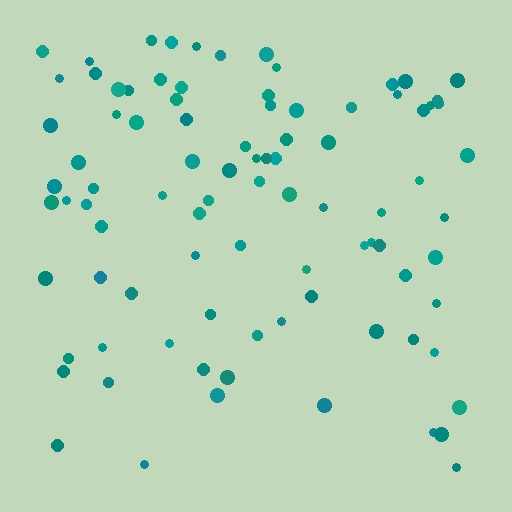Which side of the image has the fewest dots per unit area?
The bottom.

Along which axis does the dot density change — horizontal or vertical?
Vertical.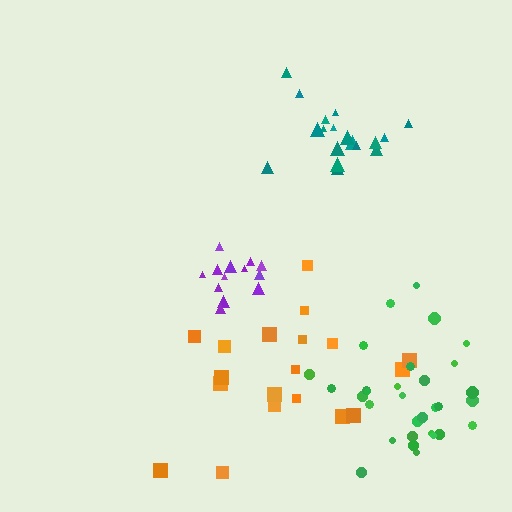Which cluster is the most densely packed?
Purple.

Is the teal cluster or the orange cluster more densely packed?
Teal.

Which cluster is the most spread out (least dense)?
Orange.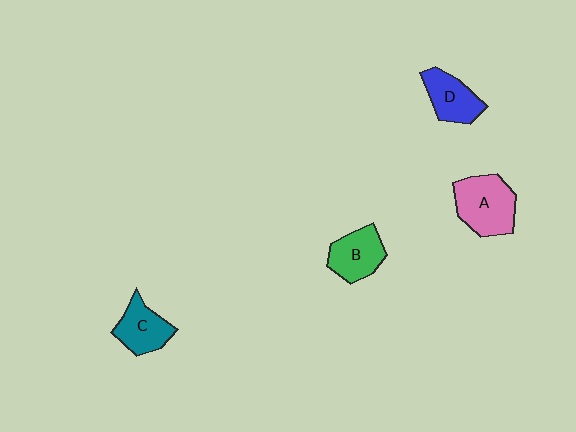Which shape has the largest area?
Shape A (pink).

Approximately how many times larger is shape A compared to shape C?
Approximately 1.4 times.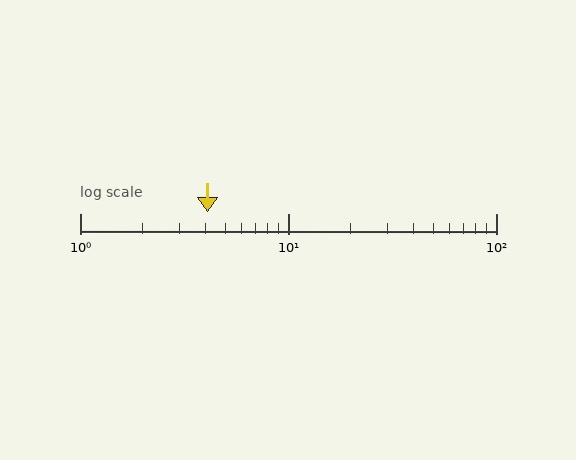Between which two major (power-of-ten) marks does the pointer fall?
The pointer is between 1 and 10.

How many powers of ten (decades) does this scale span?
The scale spans 2 decades, from 1 to 100.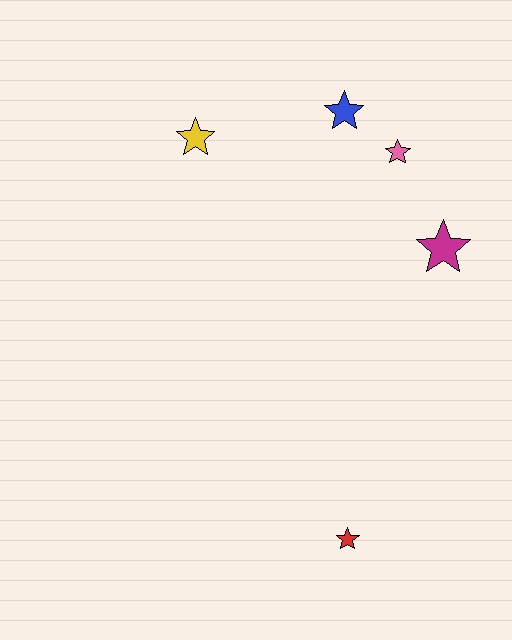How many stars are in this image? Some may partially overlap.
There are 5 stars.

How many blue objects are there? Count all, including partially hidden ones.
There is 1 blue object.